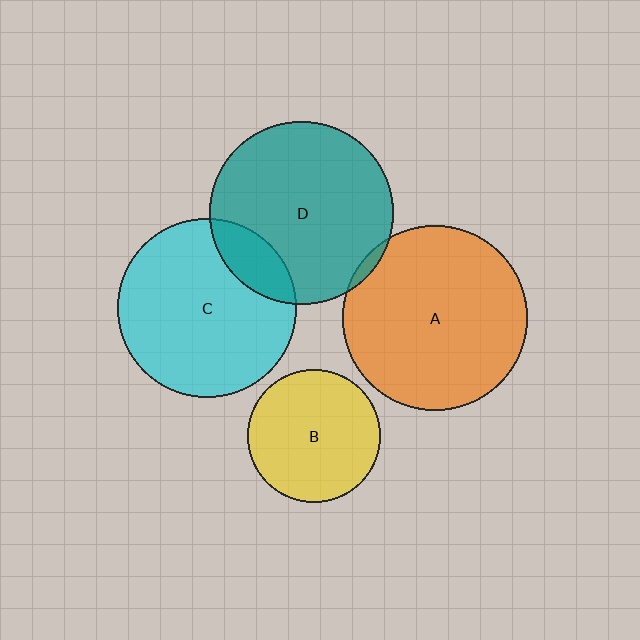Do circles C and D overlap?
Yes.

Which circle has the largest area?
Circle A (orange).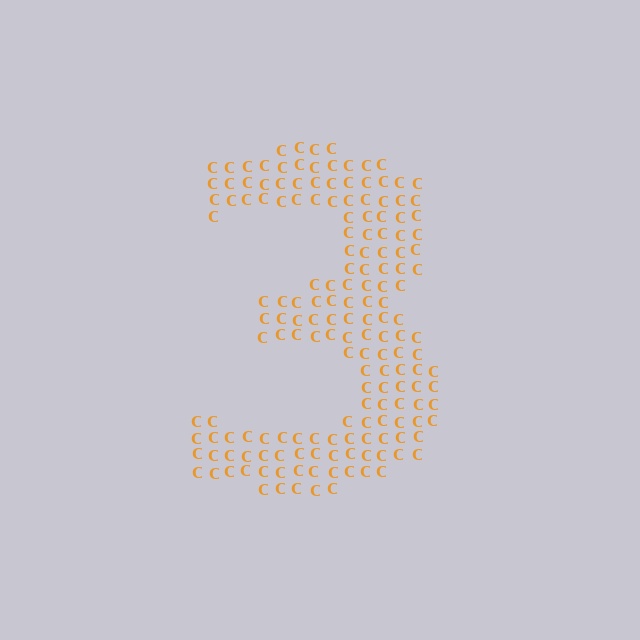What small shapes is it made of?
It is made of small letter C's.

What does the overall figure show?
The overall figure shows the digit 3.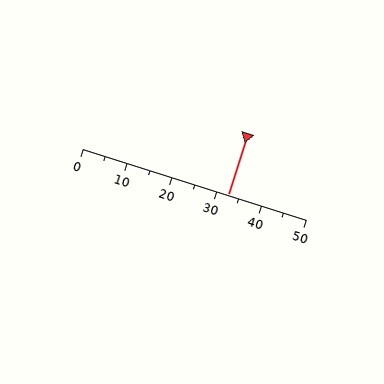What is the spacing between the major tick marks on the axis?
The major ticks are spaced 10 apart.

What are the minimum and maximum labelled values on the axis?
The axis runs from 0 to 50.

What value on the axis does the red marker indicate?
The marker indicates approximately 32.5.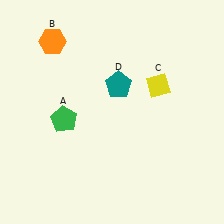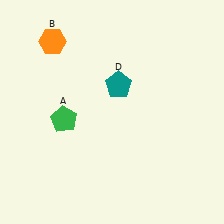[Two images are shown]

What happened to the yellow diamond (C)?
The yellow diamond (C) was removed in Image 2. It was in the top-right area of Image 1.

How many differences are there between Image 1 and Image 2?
There is 1 difference between the two images.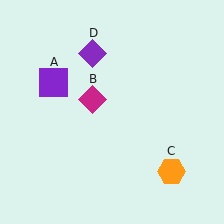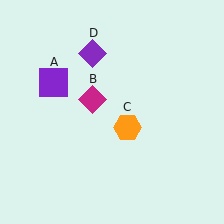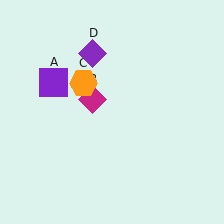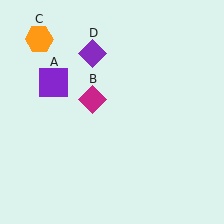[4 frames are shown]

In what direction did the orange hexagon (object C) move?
The orange hexagon (object C) moved up and to the left.